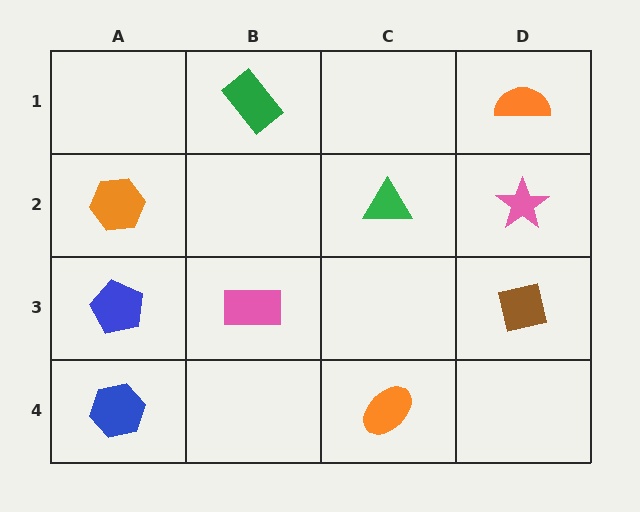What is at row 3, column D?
A brown square.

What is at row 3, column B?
A pink rectangle.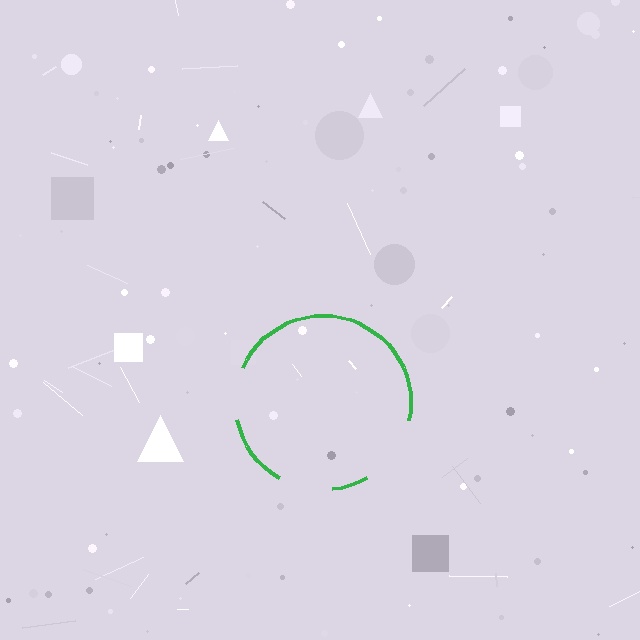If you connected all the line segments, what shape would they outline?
They would outline a circle.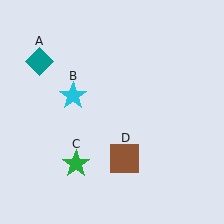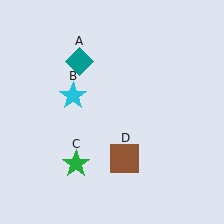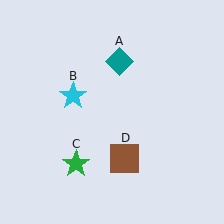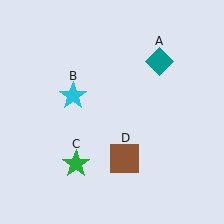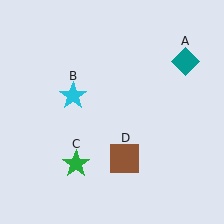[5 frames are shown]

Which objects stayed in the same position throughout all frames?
Cyan star (object B) and green star (object C) and brown square (object D) remained stationary.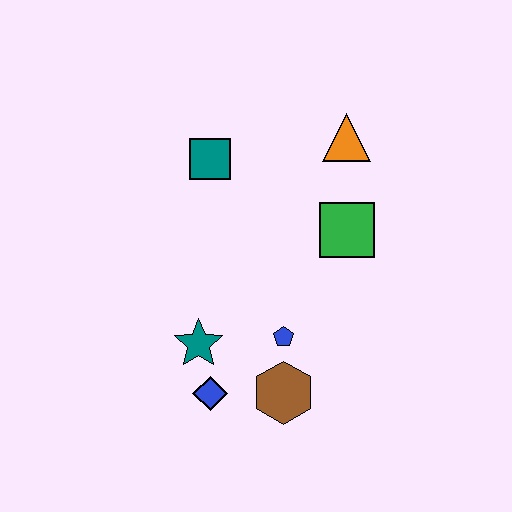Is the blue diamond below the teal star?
Yes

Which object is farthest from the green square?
The blue diamond is farthest from the green square.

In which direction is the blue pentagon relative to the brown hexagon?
The blue pentagon is above the brown hexagon.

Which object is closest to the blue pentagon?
The brown hexagon is closest to the blue pentagon.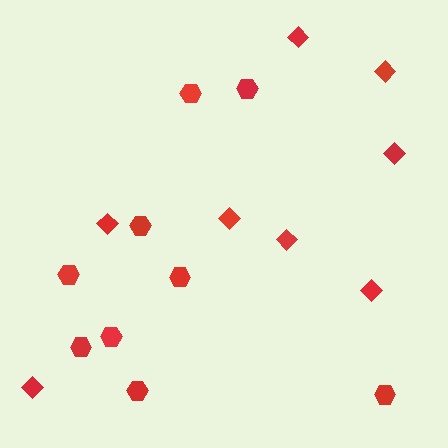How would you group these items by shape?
There are 2 groups: one group of diamonds (8) and one group of hexagons (9).